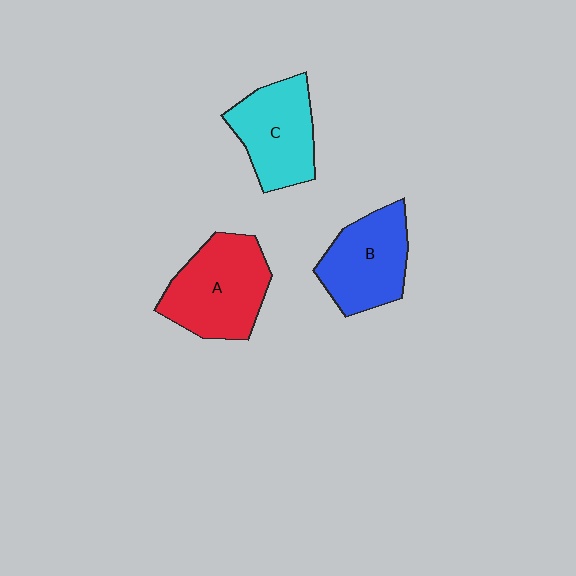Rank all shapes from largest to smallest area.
From largest to smallest: A (red), B (blue), C (cyan).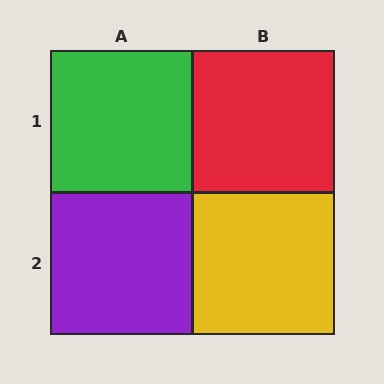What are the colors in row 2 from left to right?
Purple, yellow.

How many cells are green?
1 cell is green.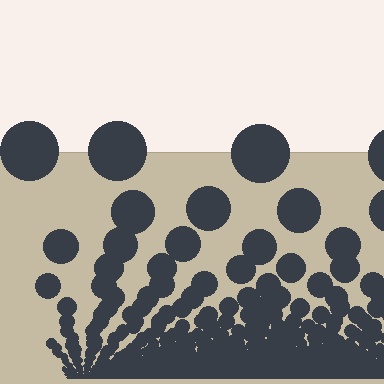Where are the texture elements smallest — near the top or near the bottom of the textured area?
Near the bottom.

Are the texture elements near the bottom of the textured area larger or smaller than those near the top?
Smaller. The gradient is inverted — elements near the bottom are smaller and denser.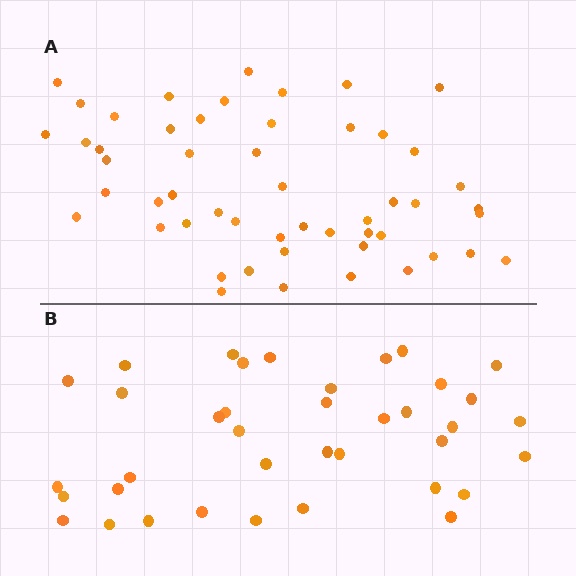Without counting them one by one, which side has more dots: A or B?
Region A (the top region) has more dots.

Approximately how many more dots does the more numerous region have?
Region A has approximately 15 more dots than region B.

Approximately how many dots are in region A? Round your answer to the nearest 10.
About 50 dots. (The exact count is 52, which rounds to 50.)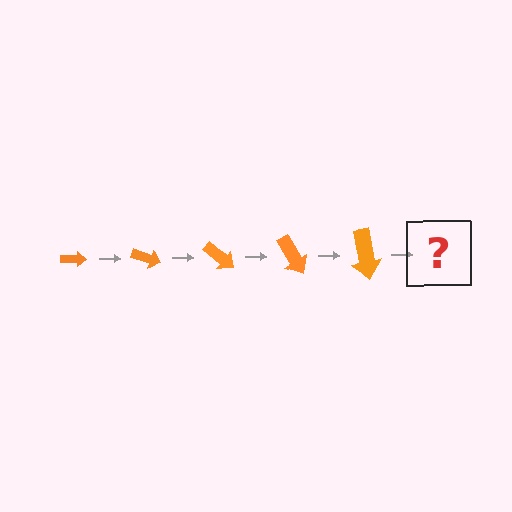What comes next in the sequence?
The next element should be an arrow, larger than the previous one and rotated 100 degrees from the start.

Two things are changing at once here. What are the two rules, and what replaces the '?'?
The two rules are that the arrow grows larger each step and it rotates 20 degrees each step. The '?' should be an arrow, larger than the previous one and rotated 100 degrees from the start.